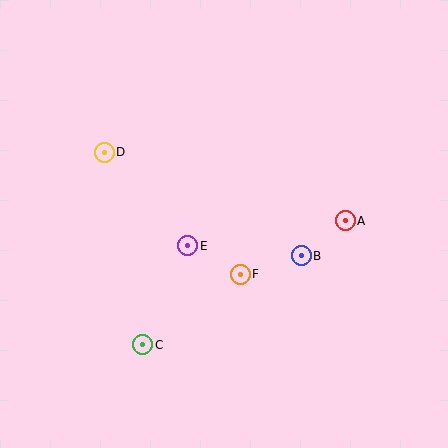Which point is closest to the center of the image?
Point E at (188, 246) is closest to the center.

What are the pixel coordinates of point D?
Point D is at (104, 152).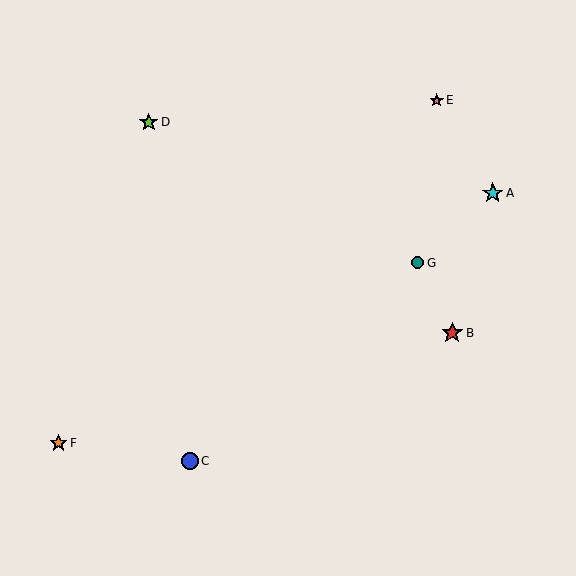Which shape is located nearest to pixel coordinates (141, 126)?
The lime star (labeled D) at (149, 122) is nearest to that location.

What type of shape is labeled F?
Shape F is an orange star.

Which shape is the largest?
The red star (labeled B) is the largest.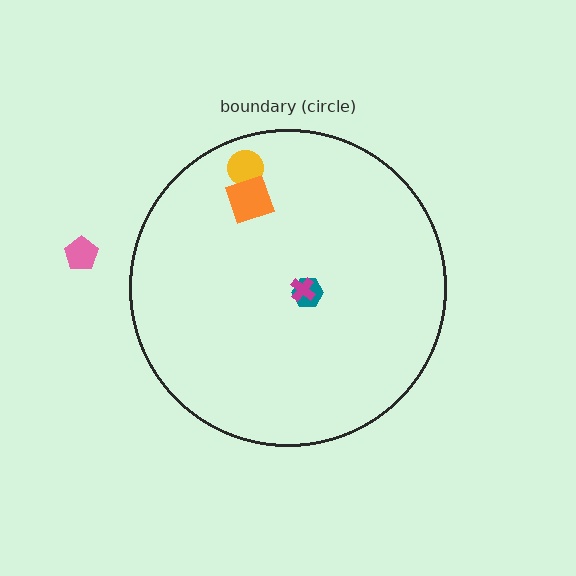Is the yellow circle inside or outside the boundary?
Inside.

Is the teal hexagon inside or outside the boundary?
Inside.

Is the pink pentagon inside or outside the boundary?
Outside.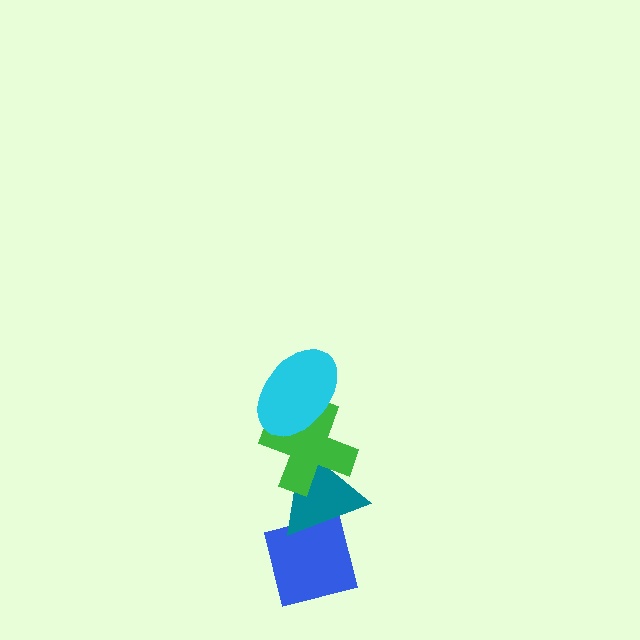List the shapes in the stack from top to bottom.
From top to bottom: the cyan ellipse, the green cross, the teal triangle, the blue square.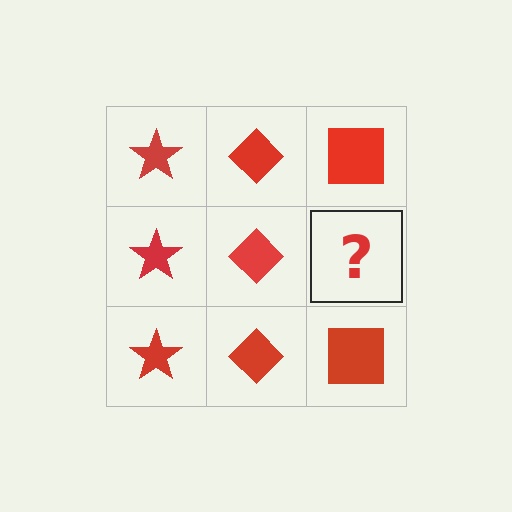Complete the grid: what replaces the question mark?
The question mark should be replaced with a red square.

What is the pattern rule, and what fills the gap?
The rule is that each column has a consistent shape. The gap should be filled with a red square.